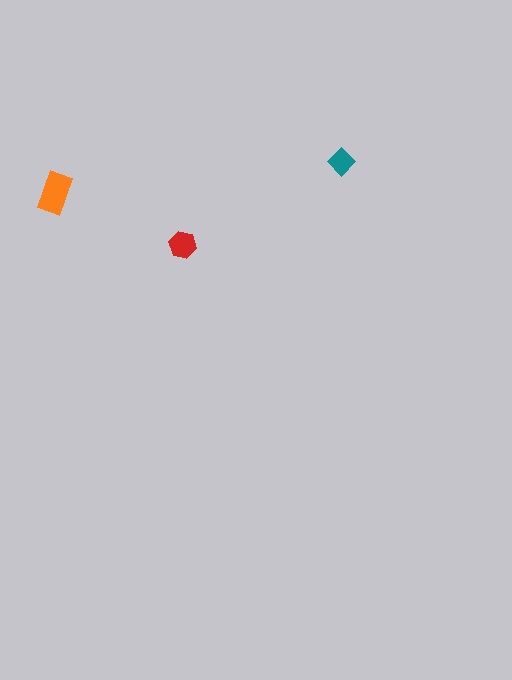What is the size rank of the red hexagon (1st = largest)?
2nd.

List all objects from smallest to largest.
The teal diamond, the red hexagon, the orange rectangle.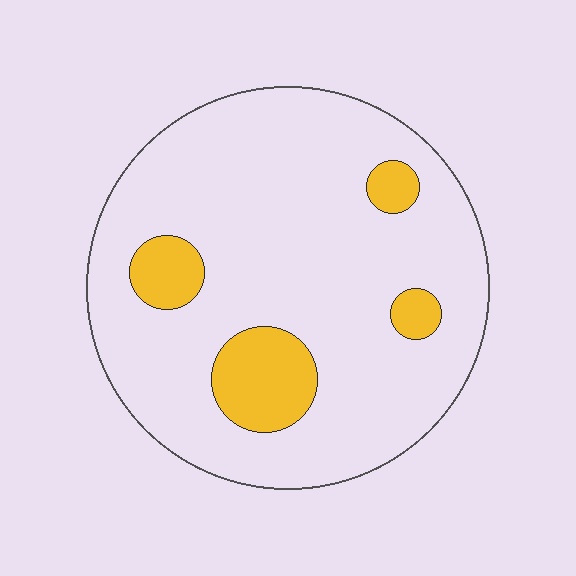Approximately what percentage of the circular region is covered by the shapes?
Approximately 15%.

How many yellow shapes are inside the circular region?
4.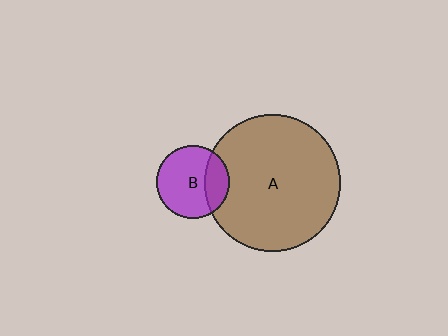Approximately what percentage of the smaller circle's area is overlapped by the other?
Approximately 25%.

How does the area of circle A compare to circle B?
Approximately 3.5 times.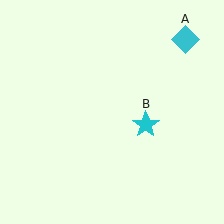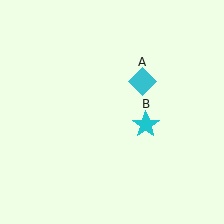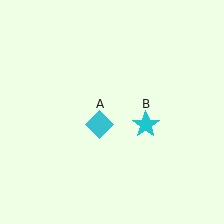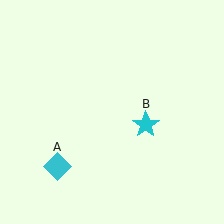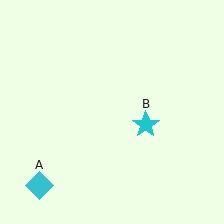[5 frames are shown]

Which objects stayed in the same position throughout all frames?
Cyan star (object B) remained stationary.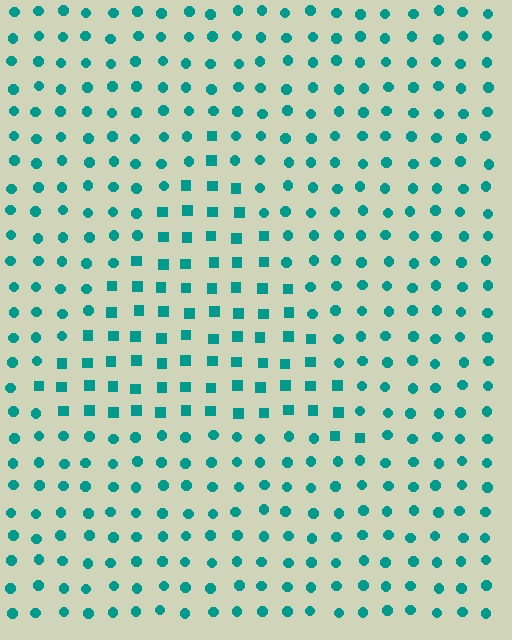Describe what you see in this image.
The image is filled with small teal elements arranged in a uniform grid. A triangle-shaped region contains squares, while the surrounding area contains circles. The boundary is defined purely by the change in element shape.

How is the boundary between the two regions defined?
The boundary is defined by a change in element shape: squares inside vs. circles outside. All elements share the same color and spacing.